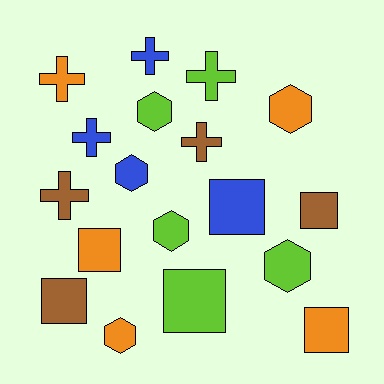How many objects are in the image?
There are 18 objects.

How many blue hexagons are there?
There is 1 blue hexagon.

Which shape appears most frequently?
Hexagon, with 6 objects.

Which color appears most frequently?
Orange, with 5 objects.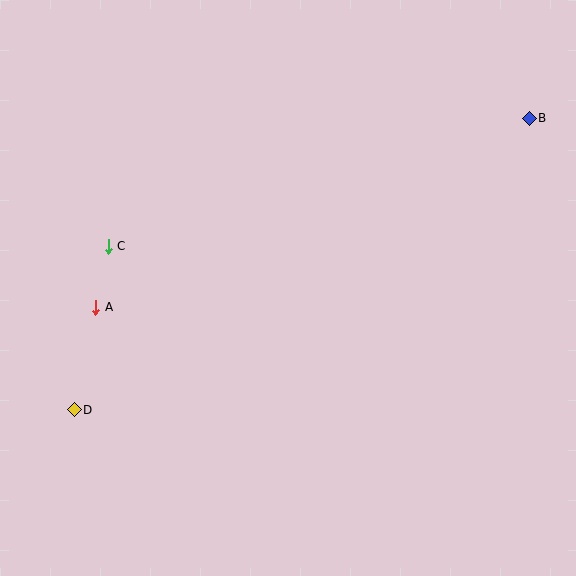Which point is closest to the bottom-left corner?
Point D is closest to the bottom-left corner.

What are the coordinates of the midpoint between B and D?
The midpoint between B and D is at (302, 264).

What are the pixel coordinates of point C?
Point C is at (108, 246).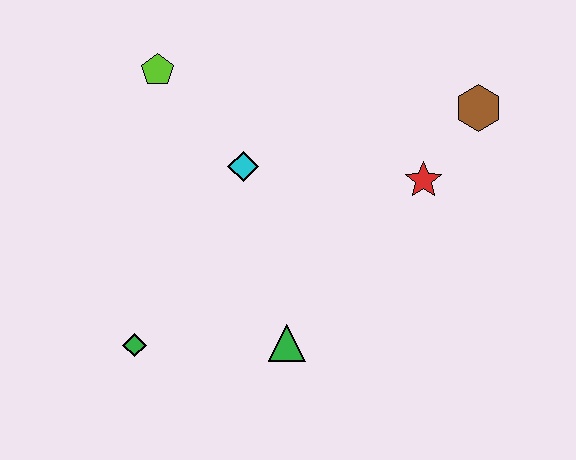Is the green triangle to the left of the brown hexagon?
Yes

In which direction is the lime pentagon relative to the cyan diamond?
The lime pentagon is above the cyan diamond.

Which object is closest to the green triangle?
The green diamond is closest to the green triangle.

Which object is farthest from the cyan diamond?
The brown hexagon is farthest from the cyan diamond.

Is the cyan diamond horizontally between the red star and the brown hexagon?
No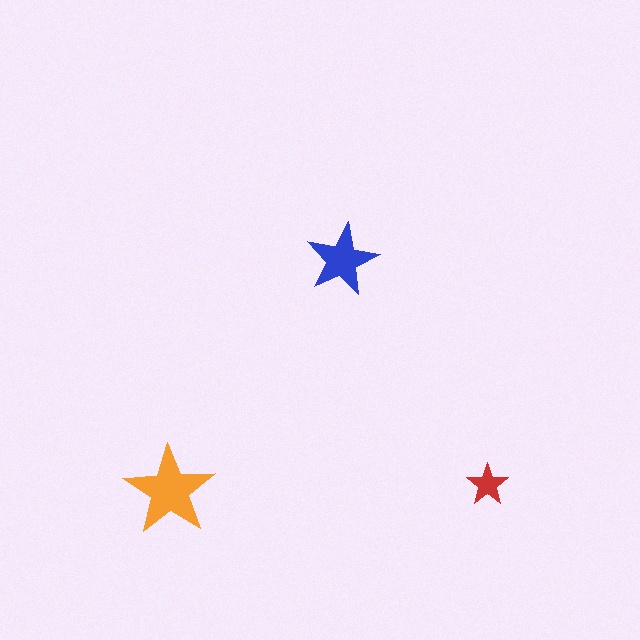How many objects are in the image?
There are 3 objects in the image.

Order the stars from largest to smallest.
the orange one, the blue one, the red one.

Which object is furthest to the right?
The red star is rightmost.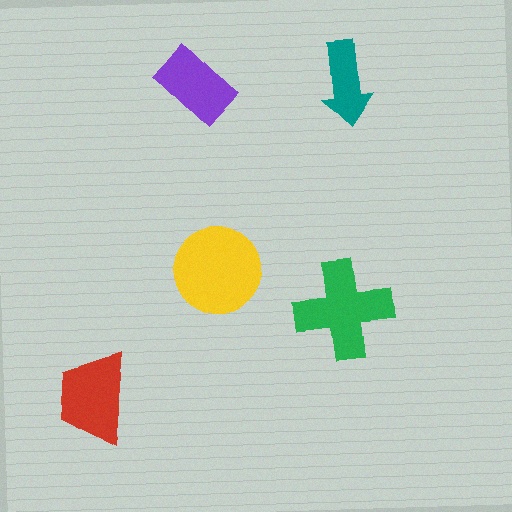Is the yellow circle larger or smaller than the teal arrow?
Larger.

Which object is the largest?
The yellow circle.